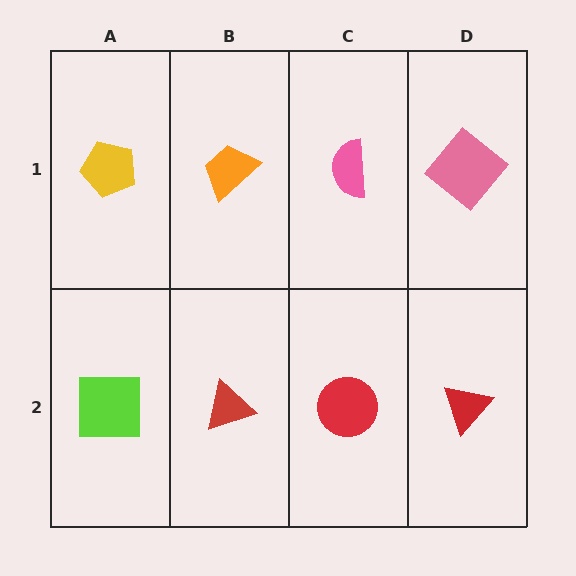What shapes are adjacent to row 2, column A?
A yellow pentagon (row 1, column A), a red triangle (row 2, column B).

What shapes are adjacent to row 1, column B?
A red triangle (row 2, column B), a yellow pentagon (row 1, column A), a pink semicircle (row 1, column C).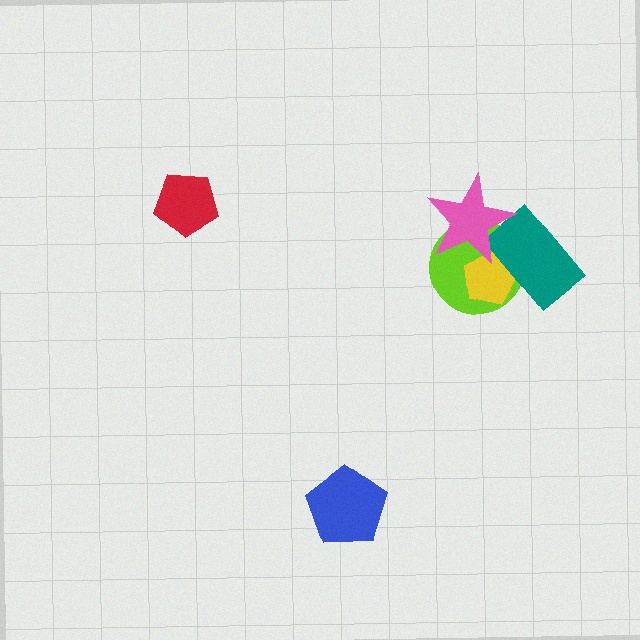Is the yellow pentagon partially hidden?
Yes, it is partially covered by another shape.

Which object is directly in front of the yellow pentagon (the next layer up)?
The teal rectangle is directly in front of the yellow pentagon.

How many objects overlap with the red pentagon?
0 objects overlap with the red pentagon.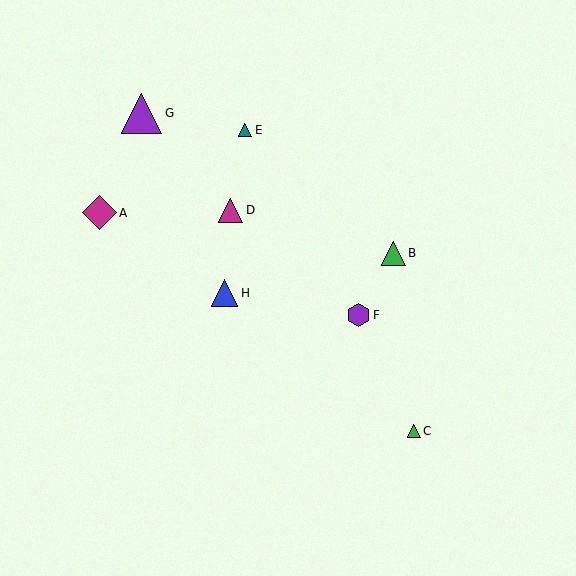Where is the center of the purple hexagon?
The center of the purple hexagon is at (358, 315).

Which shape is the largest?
The purple triangle (labeled G) is the largest.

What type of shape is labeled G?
Shape G is a purple triangle.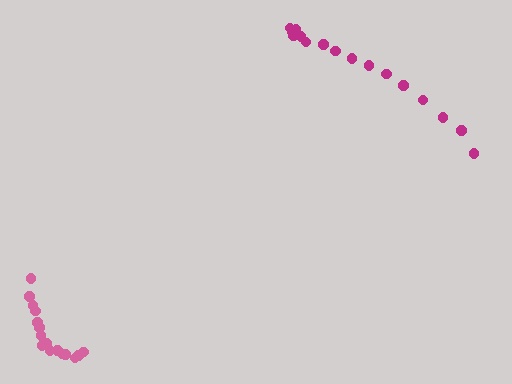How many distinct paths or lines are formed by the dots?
There are 2 distinct paths.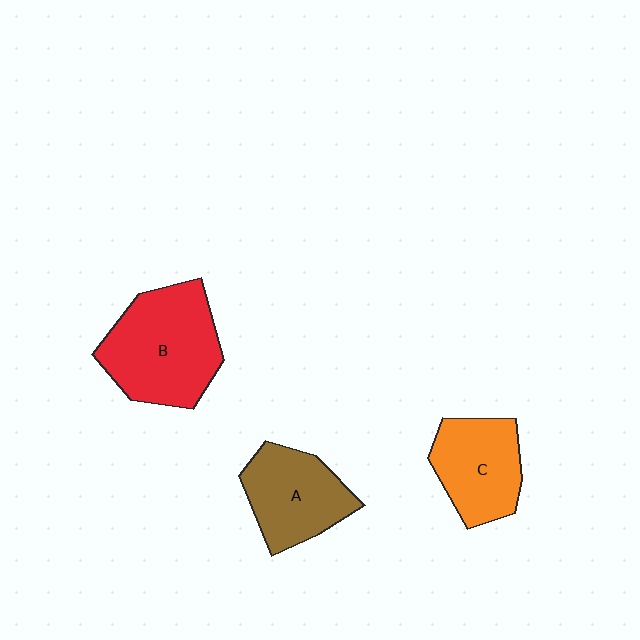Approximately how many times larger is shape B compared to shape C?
Approximately 1.4 times.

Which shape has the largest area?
Shape B (red).